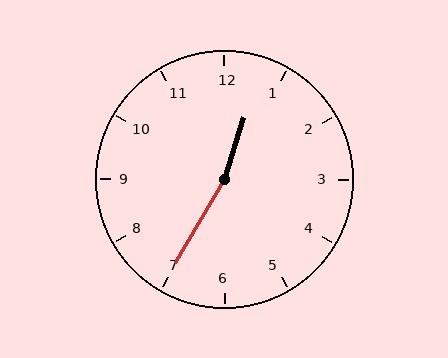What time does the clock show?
12:35.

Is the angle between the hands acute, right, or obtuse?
It is obtuse.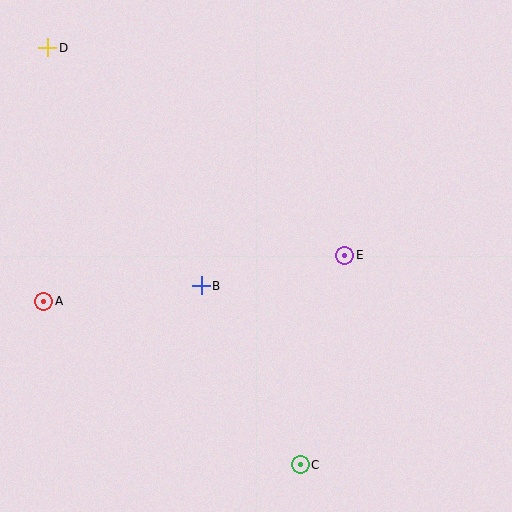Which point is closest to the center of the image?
Point B at (201, 286) is closest to the center.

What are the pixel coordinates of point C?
Point C is at (300, 465).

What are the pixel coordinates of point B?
Point B is at (201, 286).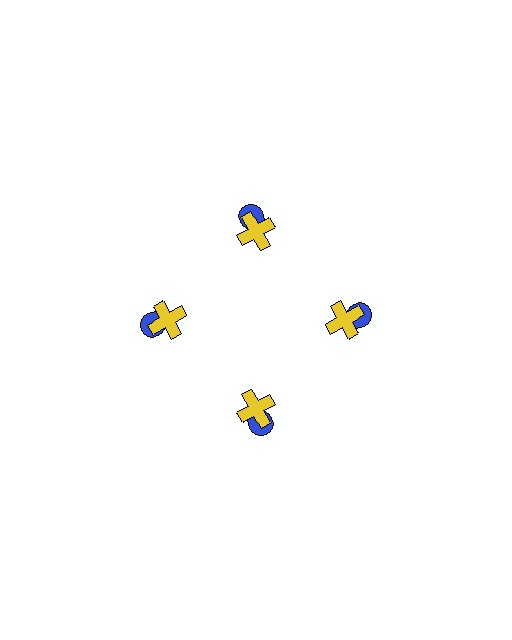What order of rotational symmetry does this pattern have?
This pattern has 4-fold rotational symmetry.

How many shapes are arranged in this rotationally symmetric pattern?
There are 8 shapes, arranged in 4 groups of 2.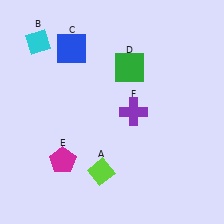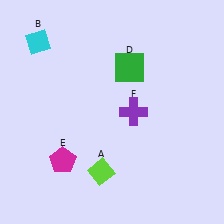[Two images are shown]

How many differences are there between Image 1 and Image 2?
There is 1 difference between the two images.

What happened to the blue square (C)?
The blue square (C) was removed in Image 2. It was in the top-left area of Image 1.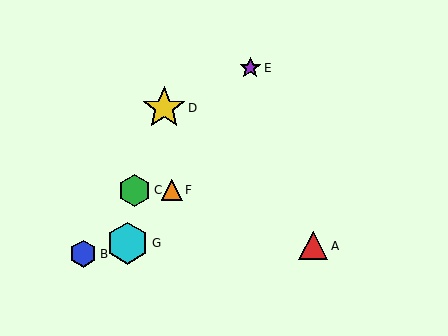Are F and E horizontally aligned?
No, F is at y≈190 and E is at y≈68.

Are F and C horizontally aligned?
Yes, both are at y≈190.